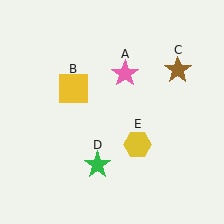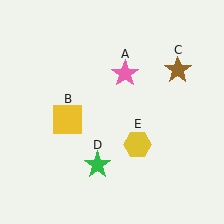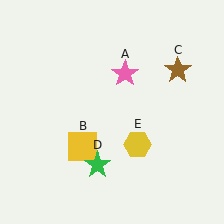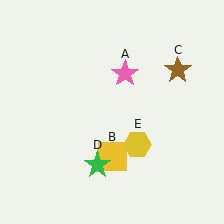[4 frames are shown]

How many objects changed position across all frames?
1 object changed position: yellow square (object B).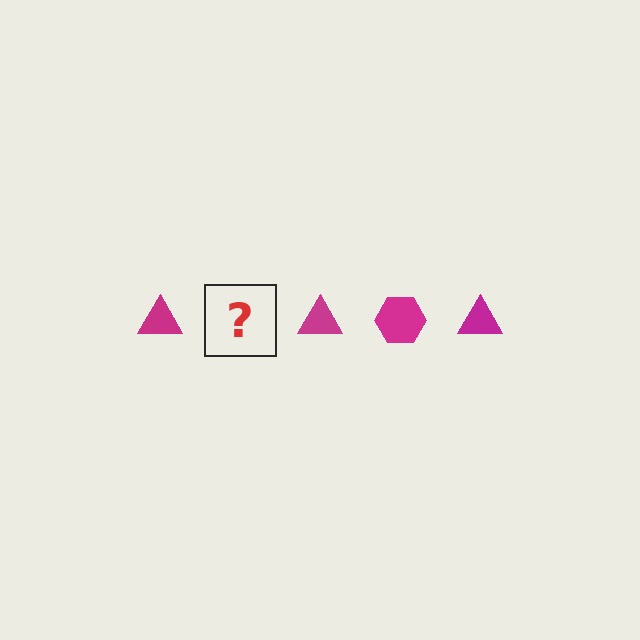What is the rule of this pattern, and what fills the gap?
The rule is that the pattern cycles through triangle, hexagon shapes in magenta. The gap should be filled with a magenta hexagon.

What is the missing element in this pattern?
The missing element is a magenta hexagon.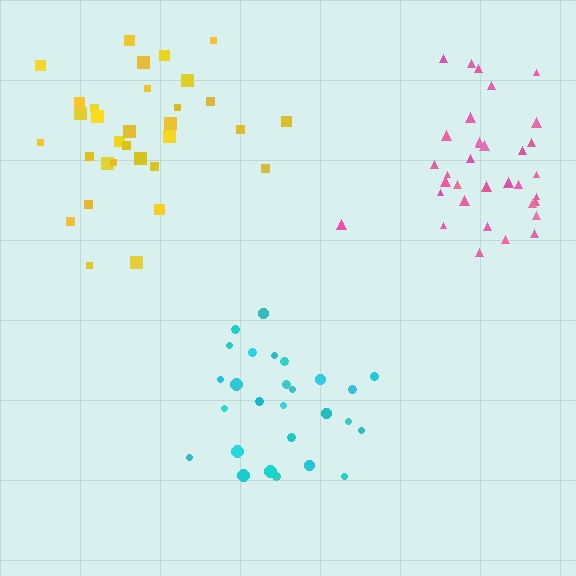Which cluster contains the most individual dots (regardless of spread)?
Pink (35).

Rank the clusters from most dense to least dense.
cyan, pink, yellow.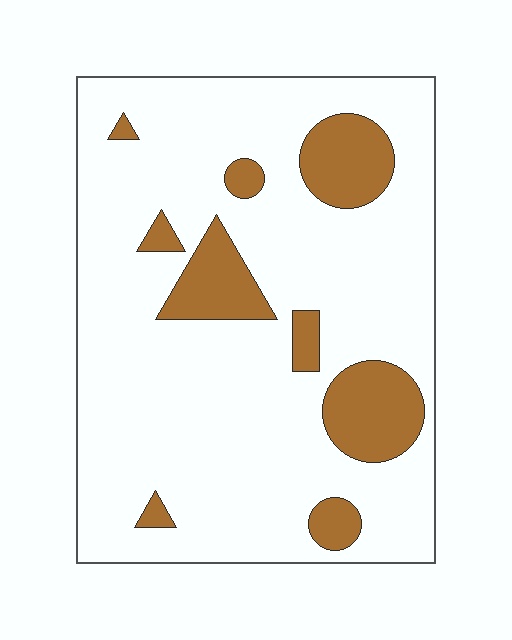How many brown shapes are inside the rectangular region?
9.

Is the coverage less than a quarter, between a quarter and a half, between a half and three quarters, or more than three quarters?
Less than a quarter.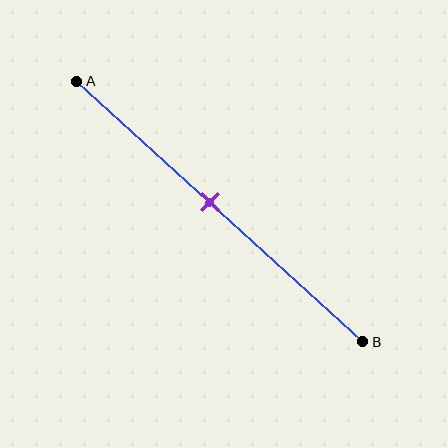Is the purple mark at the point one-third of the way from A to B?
No, the mark is at about 45% from A, not at the 33% one-third point.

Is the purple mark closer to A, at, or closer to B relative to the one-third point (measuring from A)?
The purple mark is closer to point B than the one-third point of segment AB.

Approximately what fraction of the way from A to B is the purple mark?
The purple mark is approximately 45% of the way from A to B.